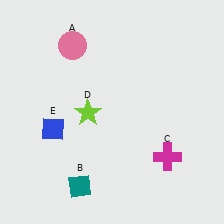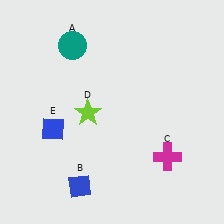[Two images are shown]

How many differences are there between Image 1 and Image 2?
There are 2 differences between the two images.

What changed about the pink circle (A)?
In Image 1, A is pink. In Image 2, it changed to teal.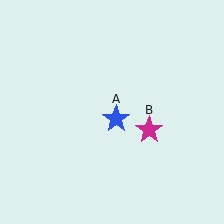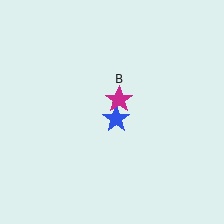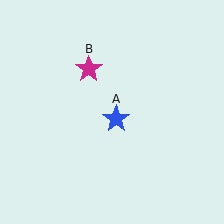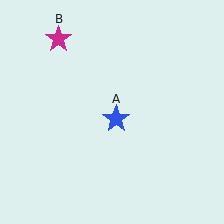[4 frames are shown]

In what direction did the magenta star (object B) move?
The magenta star (object B) moved up and to the left.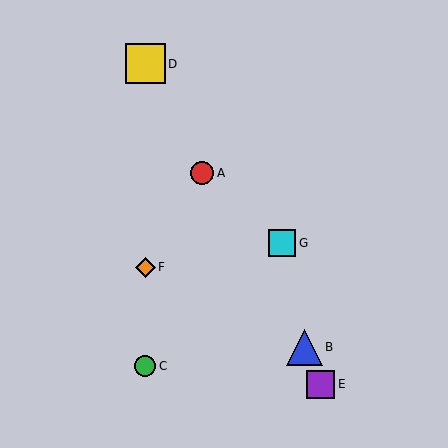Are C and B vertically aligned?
No, C is at x≈145 and B is at x≈304.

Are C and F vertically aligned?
Yes, both are at x≈145.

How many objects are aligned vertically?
3 objects (C, D, F) are aligned vertically.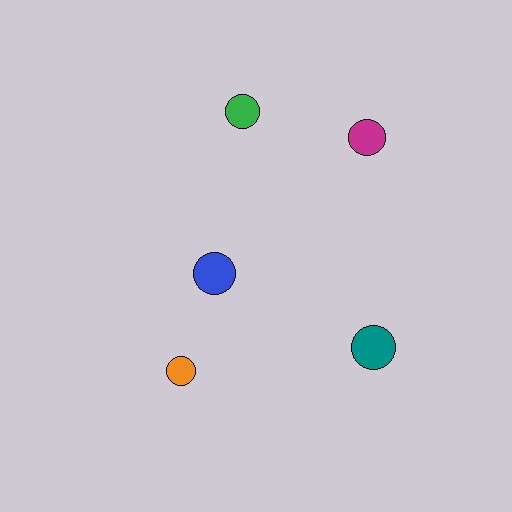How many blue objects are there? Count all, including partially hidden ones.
There is 1 blue object.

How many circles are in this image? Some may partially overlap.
There are 5 circles.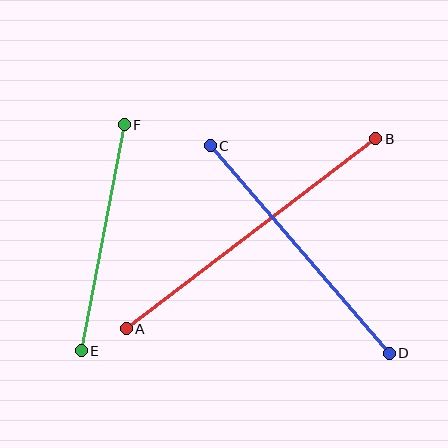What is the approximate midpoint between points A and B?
The midpoint is at approximately (251, 234) pixels.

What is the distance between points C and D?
The distance is approximately 274 pixels.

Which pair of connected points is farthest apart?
Points A and B are farthest apart.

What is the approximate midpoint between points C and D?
The midpoint is at approximately (300, 250) pixels.